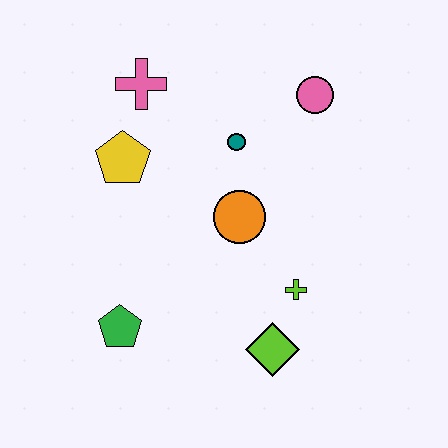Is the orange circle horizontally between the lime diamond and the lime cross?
No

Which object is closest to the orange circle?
The teal circle is closest to the orange circle.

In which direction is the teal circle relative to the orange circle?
The teal circle is above the orange circle.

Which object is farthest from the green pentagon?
The pink circle is farthest from the green pentagon.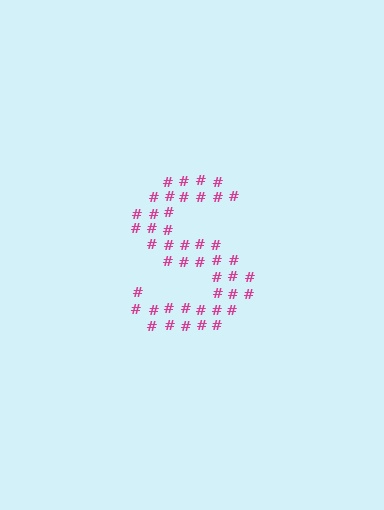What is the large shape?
The large shape is the letter S.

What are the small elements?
The small elements are hash symbols.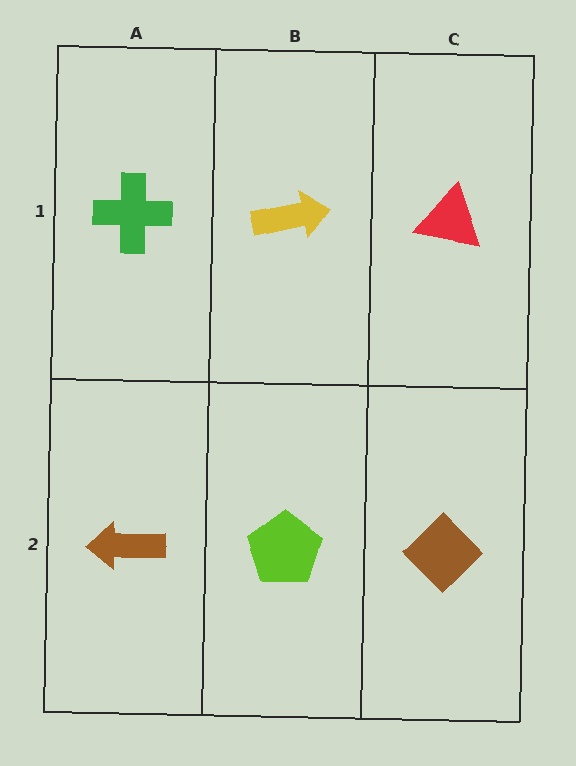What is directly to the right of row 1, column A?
A yellow arrow.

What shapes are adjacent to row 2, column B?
A yellow arrow (row 1, column B), a brown arrow (row 2, column A), a brown diamond (row 2, column C).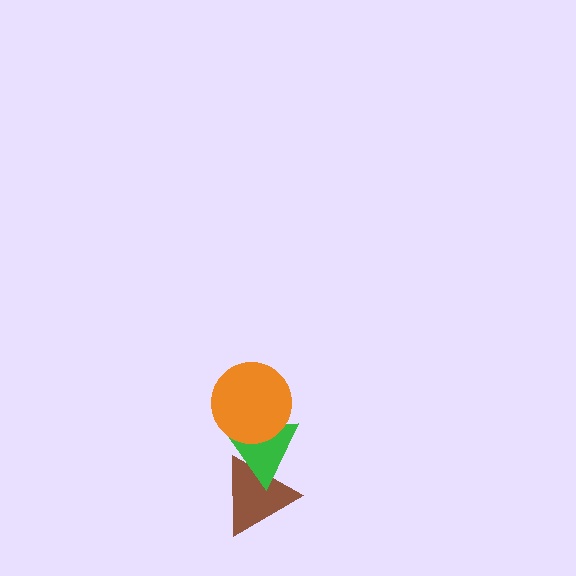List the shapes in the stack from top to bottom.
From top to bottom: the orange circle, the green triangle, the brown triangle.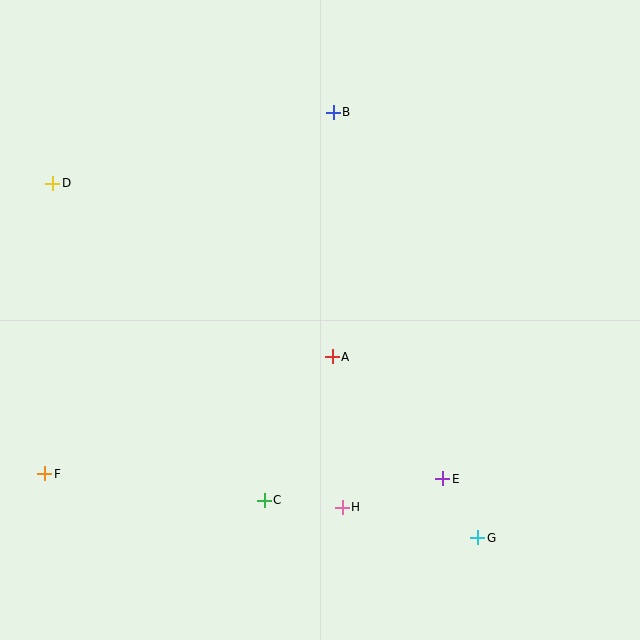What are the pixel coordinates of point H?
Point H is at (342, 507).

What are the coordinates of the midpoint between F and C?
The midpoint between F and C is at (154, 487).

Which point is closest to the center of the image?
Point A at (332, 357) is closest to the center.